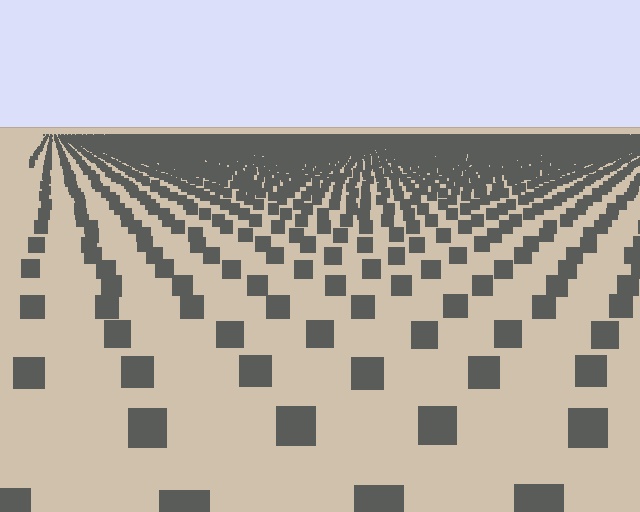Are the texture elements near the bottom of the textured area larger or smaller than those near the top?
Larger. Near the bottom, elements are closer to the viewer and appear at a bigger on-screen size.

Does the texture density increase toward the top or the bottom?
Density increases toward the top.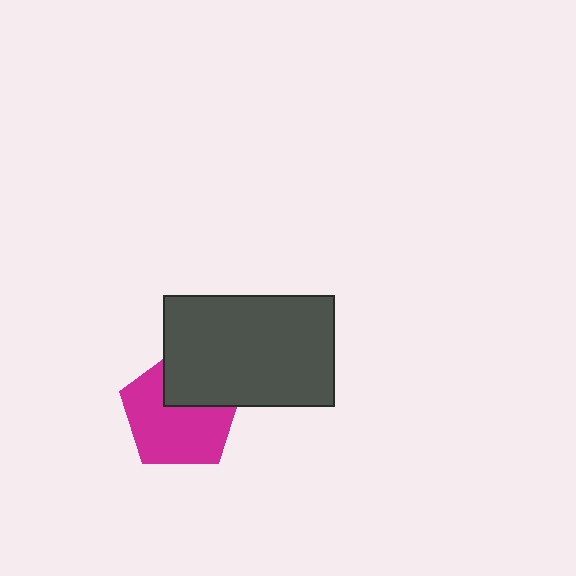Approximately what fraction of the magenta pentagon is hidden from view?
Roughly 33% of the magenta pentagon is hidden behind the dark gray rectangle.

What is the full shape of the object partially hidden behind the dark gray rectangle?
The partially hidden object is a magenta pentagon.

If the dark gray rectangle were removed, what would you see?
You would see the complete magenta pentagon.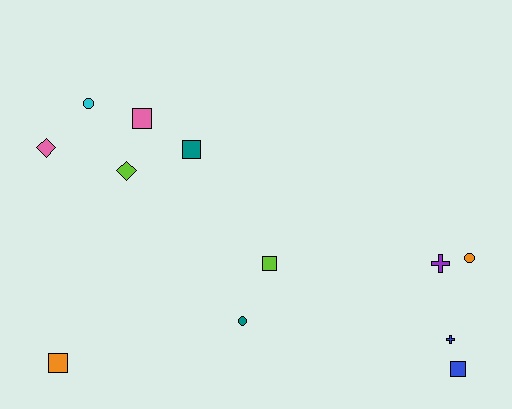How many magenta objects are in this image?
There are no magenta objects.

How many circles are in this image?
There are 3 circles.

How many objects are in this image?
There are 12 objects.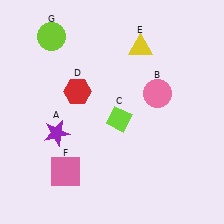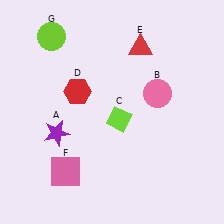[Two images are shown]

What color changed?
The triangle (E) changed from yellow in Image 1 to red in Image 2.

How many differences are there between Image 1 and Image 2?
There is 1 difference between the two images.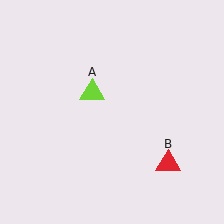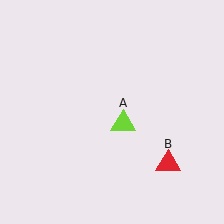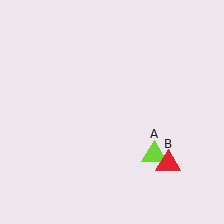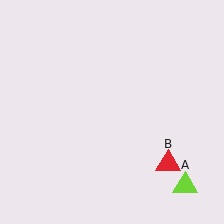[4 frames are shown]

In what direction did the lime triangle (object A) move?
The lime triangle (object A) moved down and to the right.